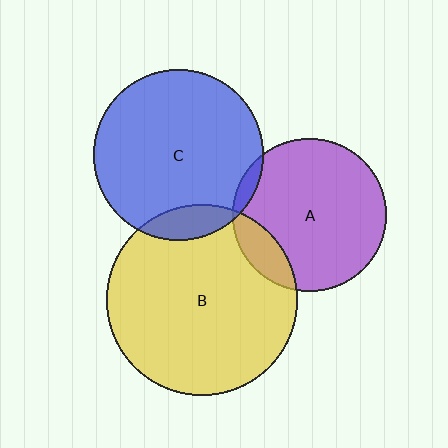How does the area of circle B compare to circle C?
Approximately 1.3 times.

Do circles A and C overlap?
Yes.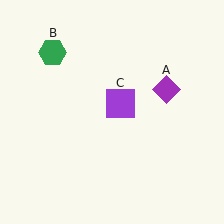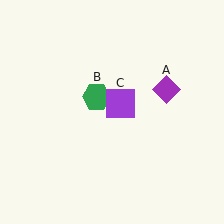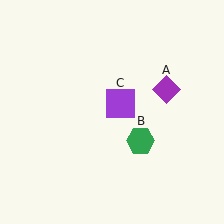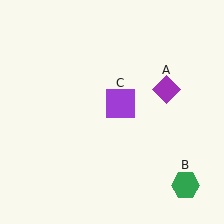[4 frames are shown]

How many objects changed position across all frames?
1 object changed position: green hexagon (object B).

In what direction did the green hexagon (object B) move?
The green hexagon (object B) moved down and to the right.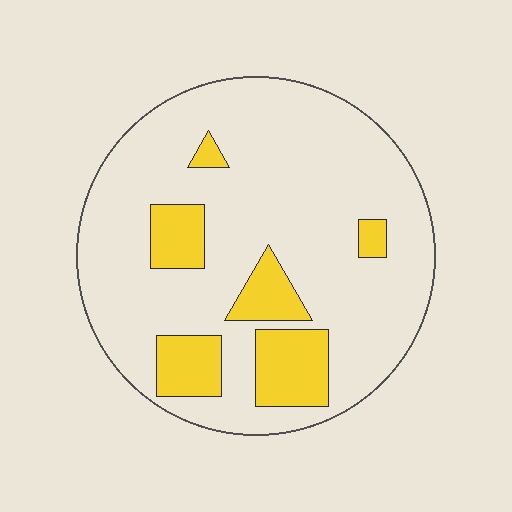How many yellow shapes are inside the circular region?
6.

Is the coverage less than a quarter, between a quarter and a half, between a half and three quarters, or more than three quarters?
Less than a quarter.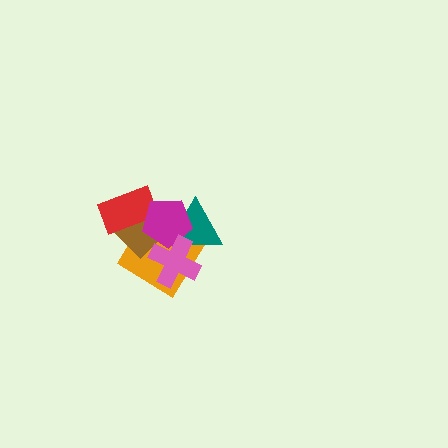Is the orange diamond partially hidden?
Yes, it is partially covered by another shape.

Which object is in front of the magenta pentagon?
The pink cross is in front of the magenta pentagon.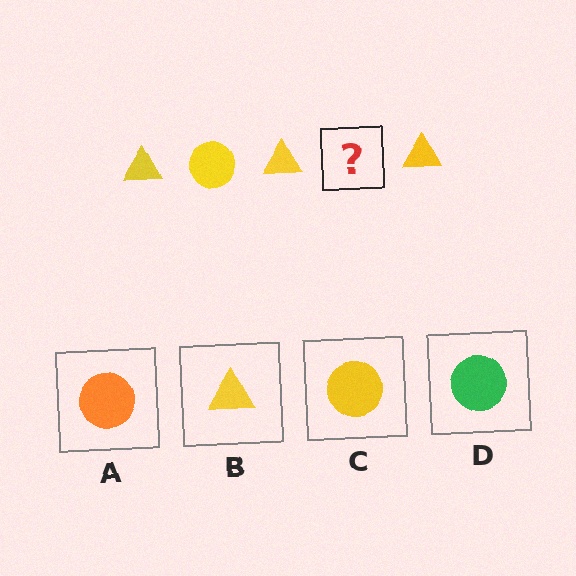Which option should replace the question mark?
Option C.